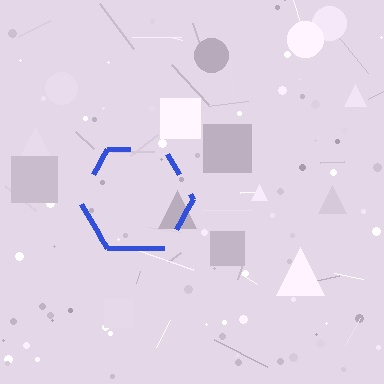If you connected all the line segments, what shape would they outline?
They would outline a hexagon.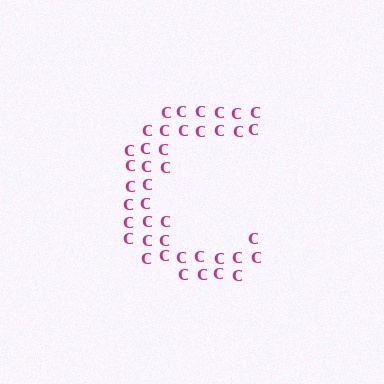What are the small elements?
The small elements are letter C's.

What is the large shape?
The large shape is the letter C.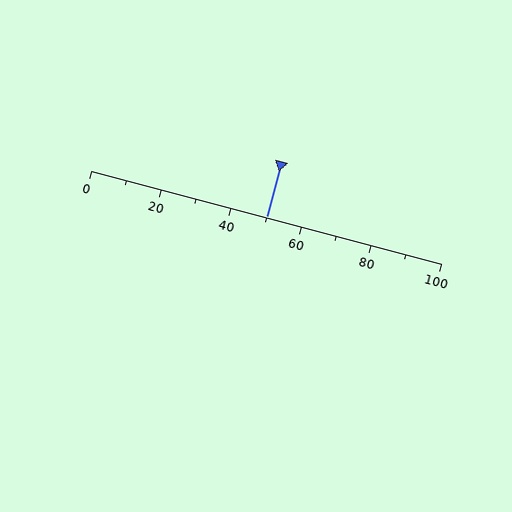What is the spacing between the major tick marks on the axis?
The major ticks are spaced 20 apart.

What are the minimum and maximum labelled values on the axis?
The axis runs from 0 to 100.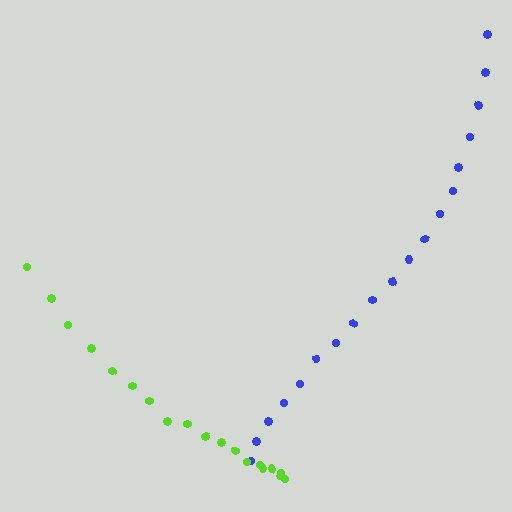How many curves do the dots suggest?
There are 2 distinct paths.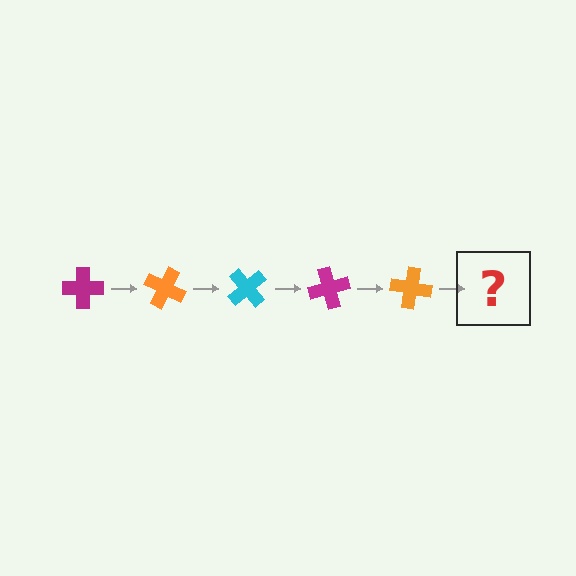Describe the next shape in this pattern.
It should be a cyan cross, rotated 125 degrees from the start.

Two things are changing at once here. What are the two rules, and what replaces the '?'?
The two rules are that it rotates 25 degrees each step and the color cycles through magenta, orange, and cyan. The '?' should be a cyan cross, rotated 125 degrees from the start.